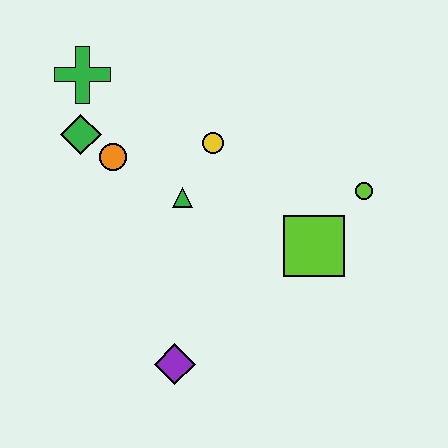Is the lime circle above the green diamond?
No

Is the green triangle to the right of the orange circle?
Yes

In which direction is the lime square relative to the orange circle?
The lime square is to the right of the orange circle.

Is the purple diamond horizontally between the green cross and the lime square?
Yes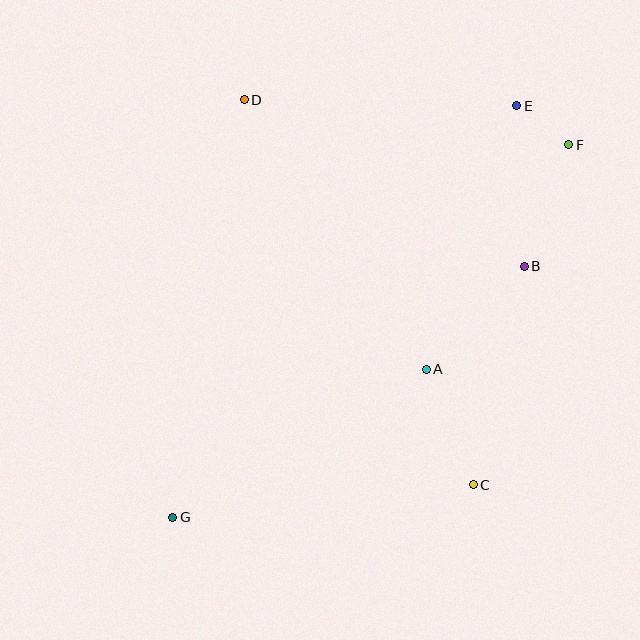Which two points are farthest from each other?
Points F and G are farthest from each other.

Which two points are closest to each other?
Points E and F are closest to each other.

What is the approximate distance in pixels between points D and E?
The distance between D and E is approximately 273 pixels.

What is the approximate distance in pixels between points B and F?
The distance between B and F is approximately 130 pixels.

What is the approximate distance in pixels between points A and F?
The distance between A and F is approximately 266 pixels.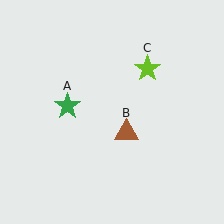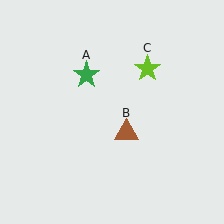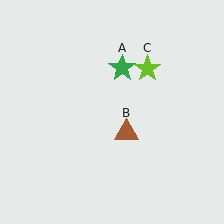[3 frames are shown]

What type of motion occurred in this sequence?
The green star (object A) rotated clockwise around the center of the scene.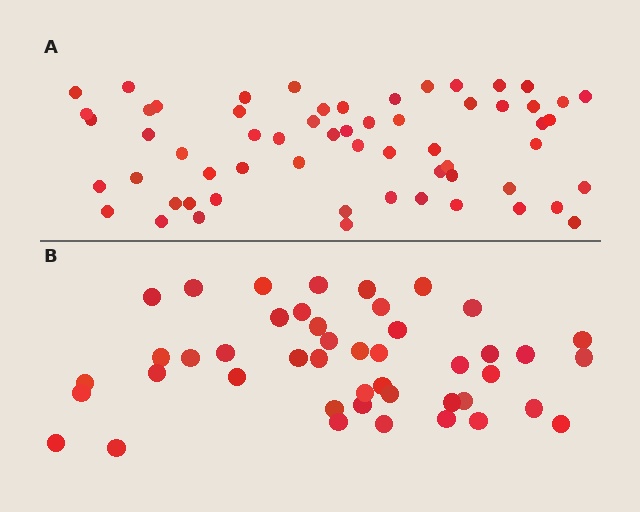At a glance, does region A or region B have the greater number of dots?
Region A (the top region) has more dots.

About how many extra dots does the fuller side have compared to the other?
Region A has approximately 15 more dots than region B.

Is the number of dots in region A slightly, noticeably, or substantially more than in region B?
Region A has noticeably more, but not dramatically so. The ratio is roughly 1.3 to 1.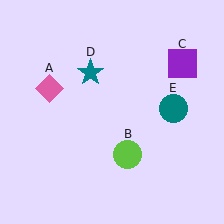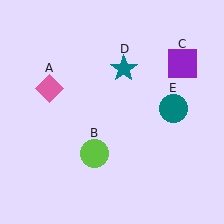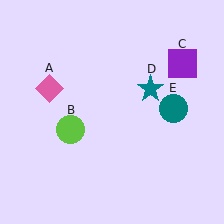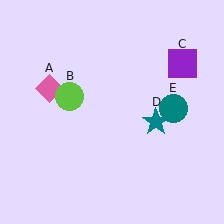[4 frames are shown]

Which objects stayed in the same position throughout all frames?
Pink diamond (object A) and purple square (object C) and teal circle (object E) remained stationary.